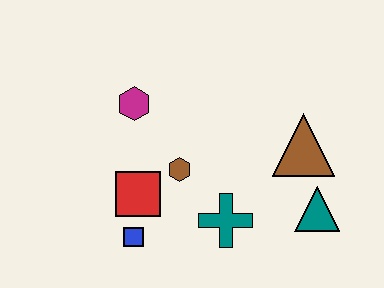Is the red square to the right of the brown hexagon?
No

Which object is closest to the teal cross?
The brown hexagon is closest to the teal cross.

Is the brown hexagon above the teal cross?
Yes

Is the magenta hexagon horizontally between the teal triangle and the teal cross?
No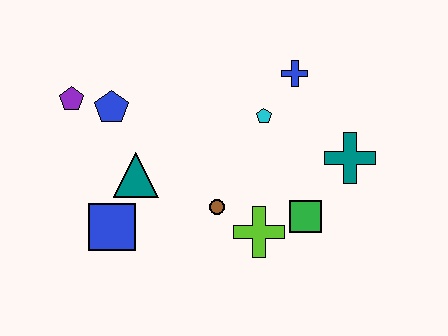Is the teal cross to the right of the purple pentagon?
Yes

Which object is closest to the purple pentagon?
The blue pentagon is closest to the purple pentagon.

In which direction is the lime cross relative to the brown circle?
The lime cross is to the right of the brown circle.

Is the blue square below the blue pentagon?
Yes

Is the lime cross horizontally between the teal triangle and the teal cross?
Yes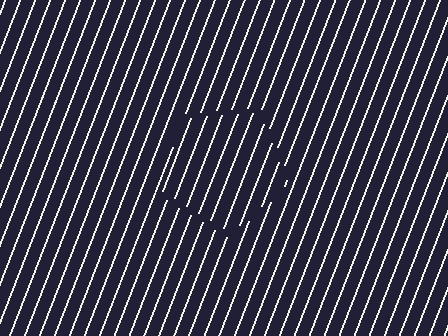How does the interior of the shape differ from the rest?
The interior of the shape contains the same grating, shifted by half a period — the contour is defined by the phase discontinuity where line-ends from the inner and outer gratings abut.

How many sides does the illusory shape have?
5 sides — the line-ends trace a pentagon.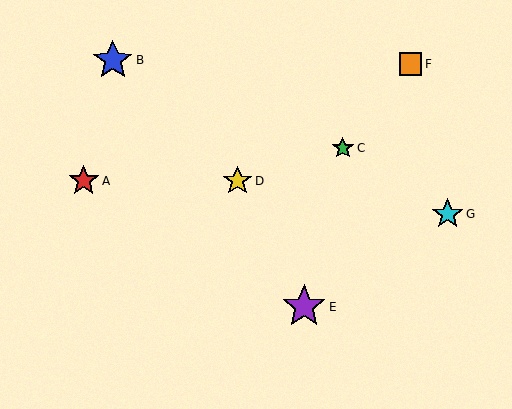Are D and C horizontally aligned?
No, D is at y≈181 and C is at y≈148.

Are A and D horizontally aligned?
Yes, both are at y≈181.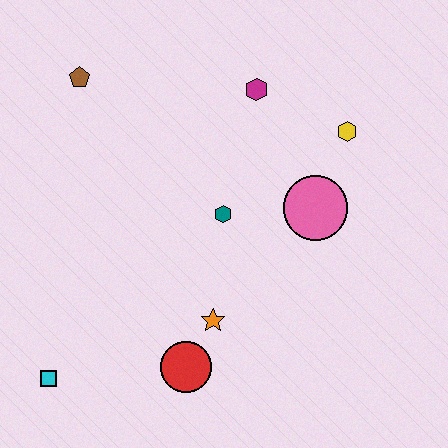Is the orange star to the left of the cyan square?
No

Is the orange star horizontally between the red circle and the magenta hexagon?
Yes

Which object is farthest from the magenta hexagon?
The cyan square is farthest from the magenta hexagon.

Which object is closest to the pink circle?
The yellow hexagon is closest to the pink circle.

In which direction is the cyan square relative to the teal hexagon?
The cyan square is to the left of the teal hexagon.